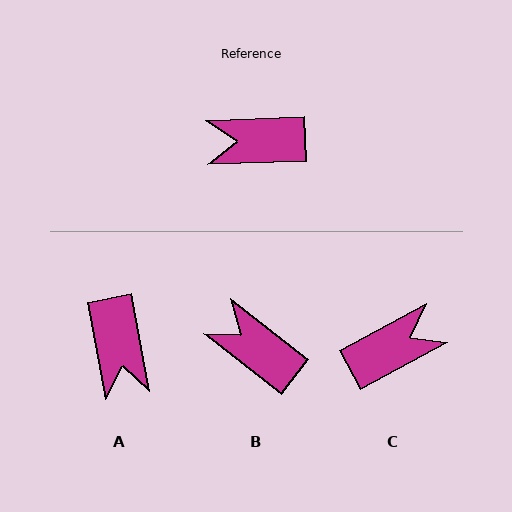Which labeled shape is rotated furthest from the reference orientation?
C, about 154 degrees away.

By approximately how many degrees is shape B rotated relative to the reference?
Approximately 40 degrees clockwise.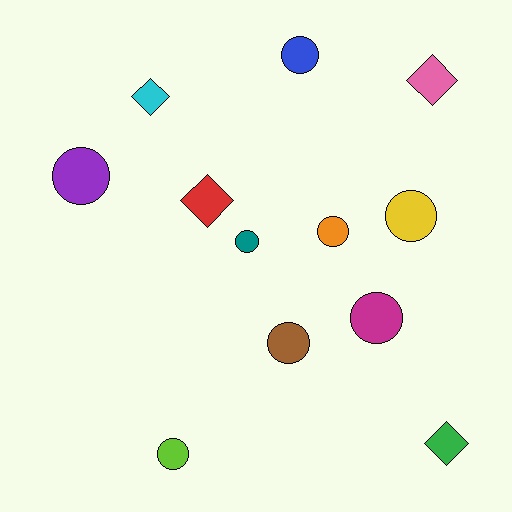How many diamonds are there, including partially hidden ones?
There are 4 diamonds.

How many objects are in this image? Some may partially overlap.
There are 12 objects.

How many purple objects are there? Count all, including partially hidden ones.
There is 1 purple object.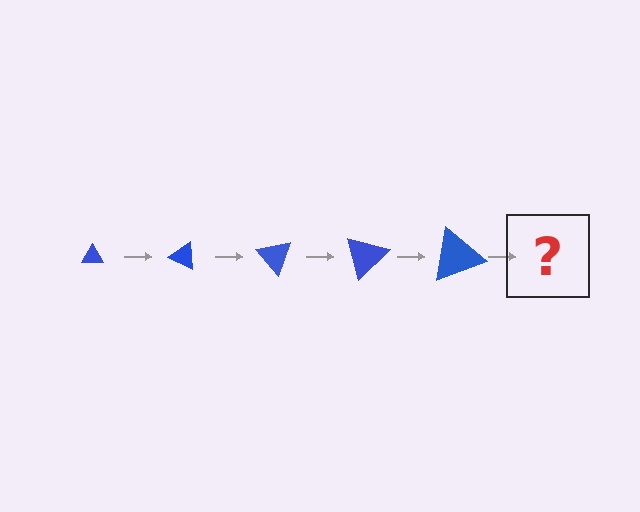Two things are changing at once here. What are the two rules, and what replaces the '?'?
The two rules are that the triangle grows larger each step and it rotates 25 degrees each step. The '?' should be a triangle, larger than the previous one and rotated 125 degrees from the start.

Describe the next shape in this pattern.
It should be a triangle, larger than the previous one and rotated 125 degrees from the start.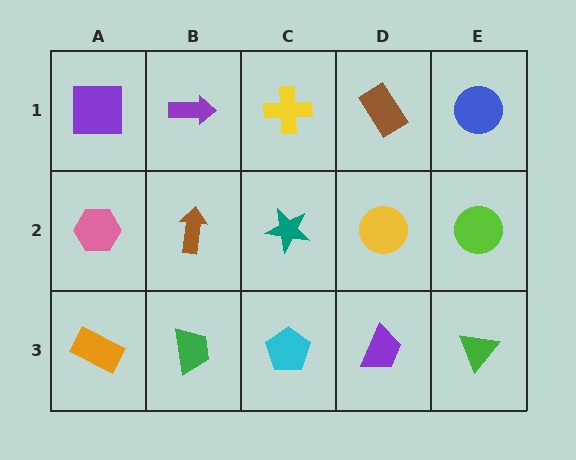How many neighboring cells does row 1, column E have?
2.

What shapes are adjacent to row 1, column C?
A teal star (row 2, column C), a purple arrow (row 1, column B), a brown rectangle (row 1, column D).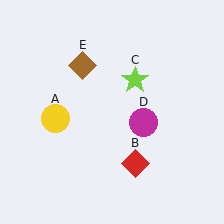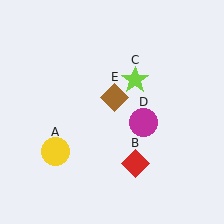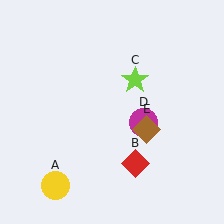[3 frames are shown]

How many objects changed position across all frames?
2 objects changed position: yellow circle (object A), brown diamond (object E).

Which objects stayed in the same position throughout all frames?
Red diamond (object B) and lime star (object C) and magenta circle (object D) remained stationary.